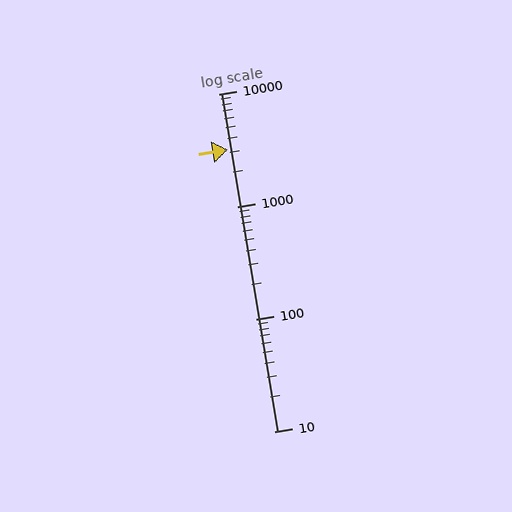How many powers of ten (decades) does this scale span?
The scale spans 3 decades, from 10 to 10000.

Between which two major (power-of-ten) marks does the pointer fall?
The pointer is between 1000 and 10000.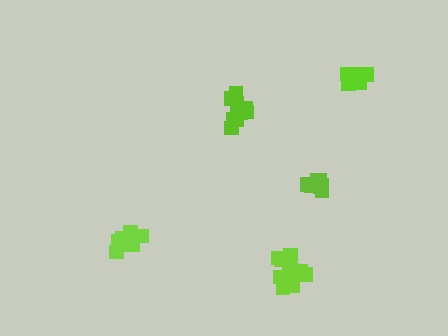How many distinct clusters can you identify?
There are 5 distinct clusters.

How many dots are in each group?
Group 1: 10 dots, Group 2: 9 dots, Group 3: 12 dots, Group 4: 9 dots, Group 5: 9 dots (49 total).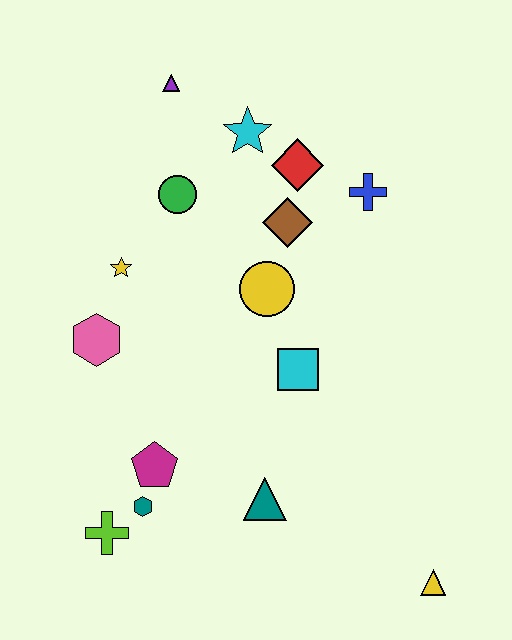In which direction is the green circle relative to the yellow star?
The green circle is above the yellow star.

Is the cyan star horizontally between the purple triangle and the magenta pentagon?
No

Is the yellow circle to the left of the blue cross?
Yes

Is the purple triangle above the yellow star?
Yes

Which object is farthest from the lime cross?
The purple triangle is farthest from the lime cross.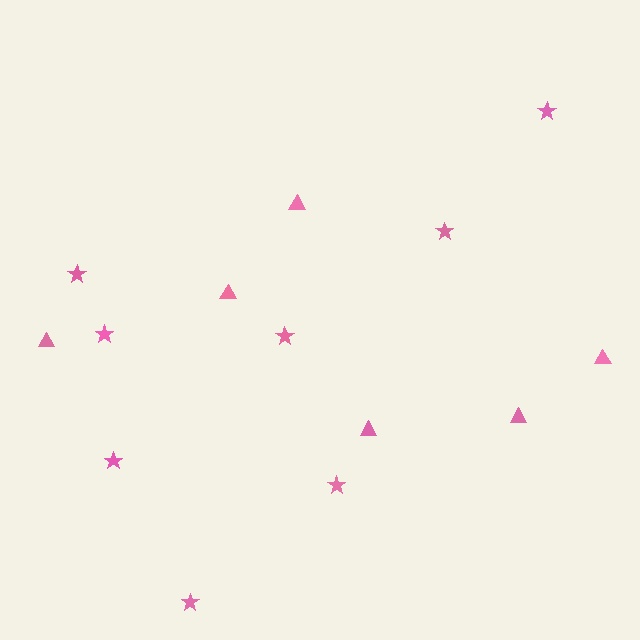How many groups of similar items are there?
There are 2 groups: one group of triangles (6) and one group of stars (8).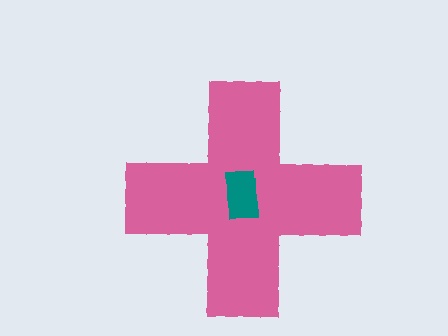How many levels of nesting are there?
2.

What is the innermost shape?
The teal rectangle.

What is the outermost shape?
The pink cross.